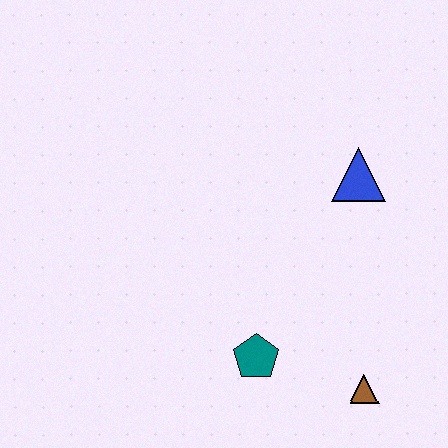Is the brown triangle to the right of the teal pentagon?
Yes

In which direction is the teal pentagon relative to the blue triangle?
The teal pentagon is below the blue triangle.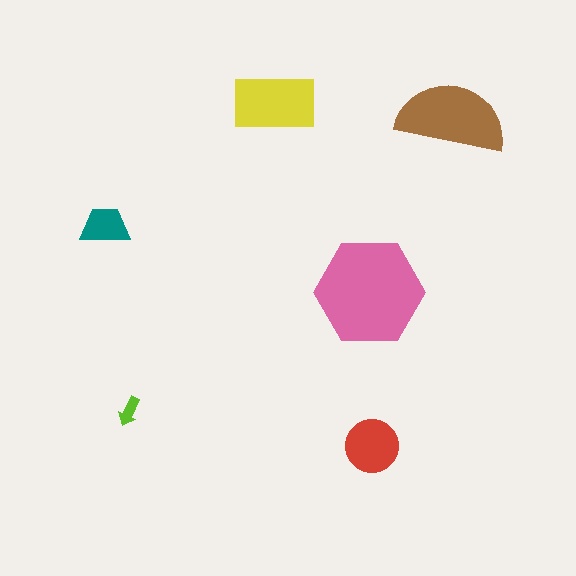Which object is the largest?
The pink hexagon.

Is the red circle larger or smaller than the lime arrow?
Larger.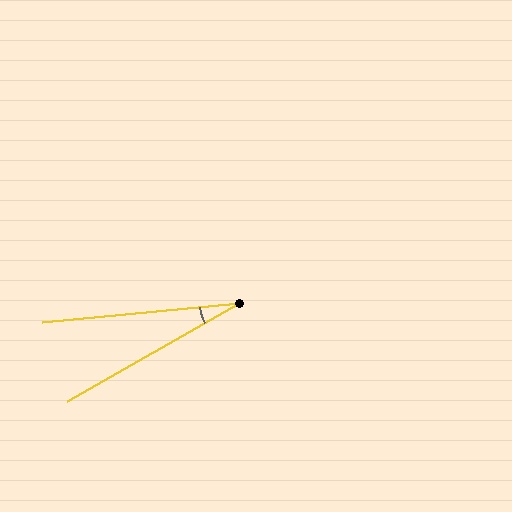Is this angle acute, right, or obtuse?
It is acute.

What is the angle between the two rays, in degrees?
Approximately 24 degrees.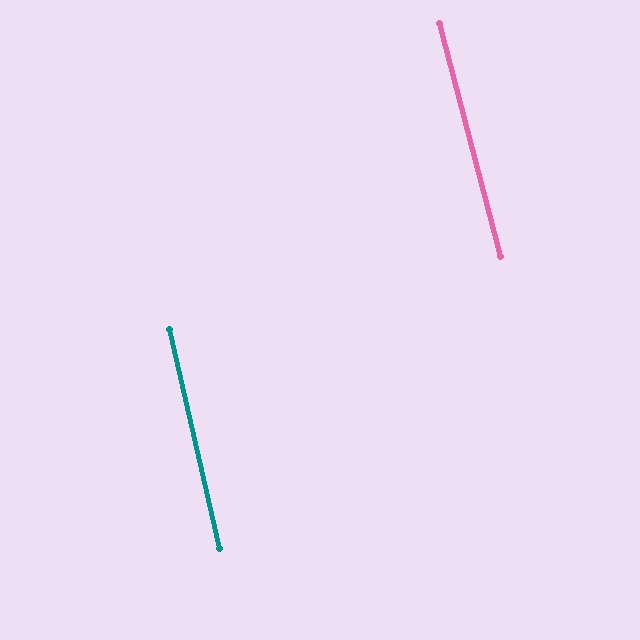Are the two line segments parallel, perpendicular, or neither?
Parallel — their directions differ by only 1.5°.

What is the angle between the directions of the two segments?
Approximately 1 degree.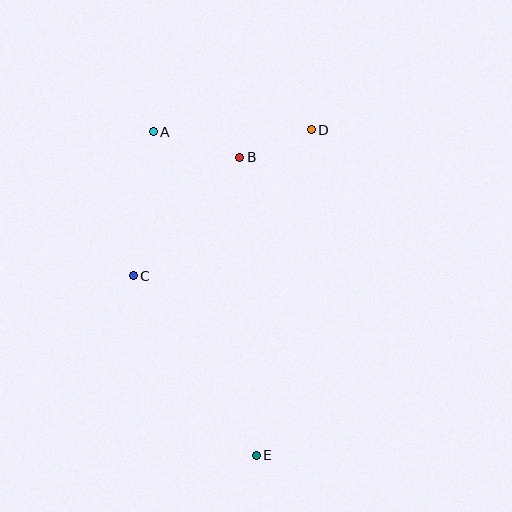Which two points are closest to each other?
Points B and D are closest to each other.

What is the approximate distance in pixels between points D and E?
The distance between D and E is approximately 330 pixels.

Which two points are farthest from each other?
Points A and E are farthest from each other.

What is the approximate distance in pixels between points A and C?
The distance between A and C is approximately 145 pixels.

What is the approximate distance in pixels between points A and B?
The distance between A and B is approximately 90 pixels.